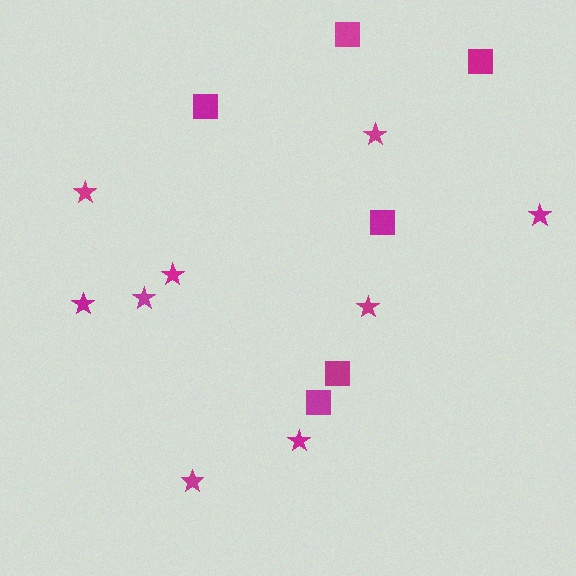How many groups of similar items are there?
There are 2 groups: one group of squares (6) and one group of stars (9).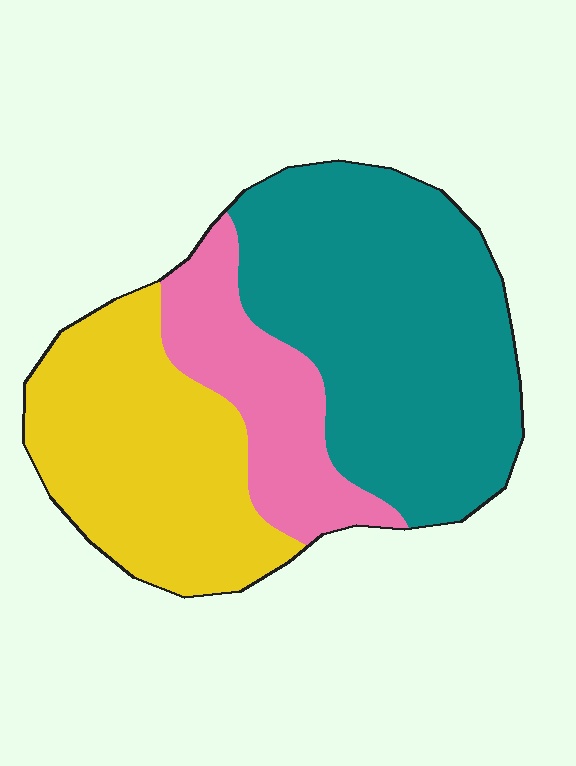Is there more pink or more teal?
Teal.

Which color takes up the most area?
Teal, at roughly 50%.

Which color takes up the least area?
Pink, at roughly 20%.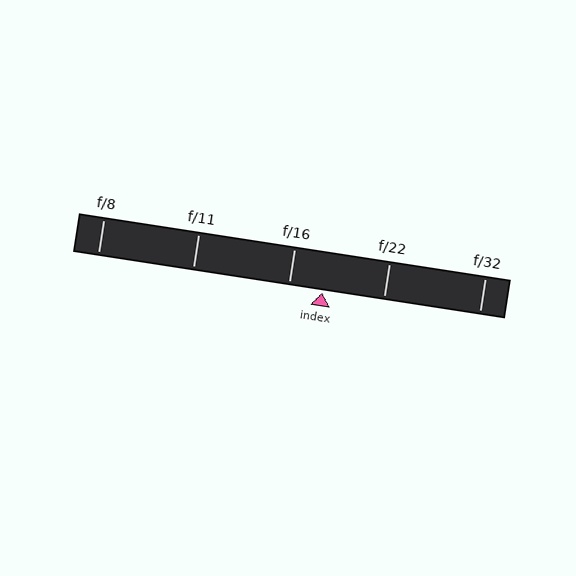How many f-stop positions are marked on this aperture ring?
There are 5 f-stop positions marked.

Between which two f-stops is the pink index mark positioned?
The index mark is between f/16 and f/22.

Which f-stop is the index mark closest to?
The index mark is closest to f/16.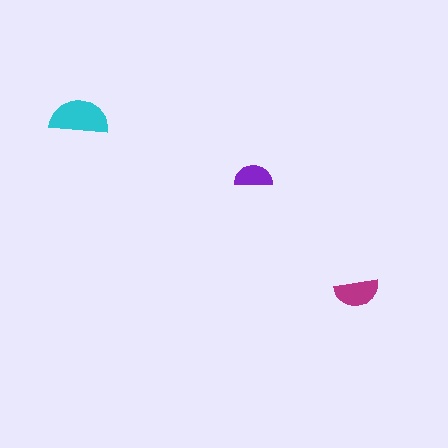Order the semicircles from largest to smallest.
the cyan one, the magenta one, the purple one.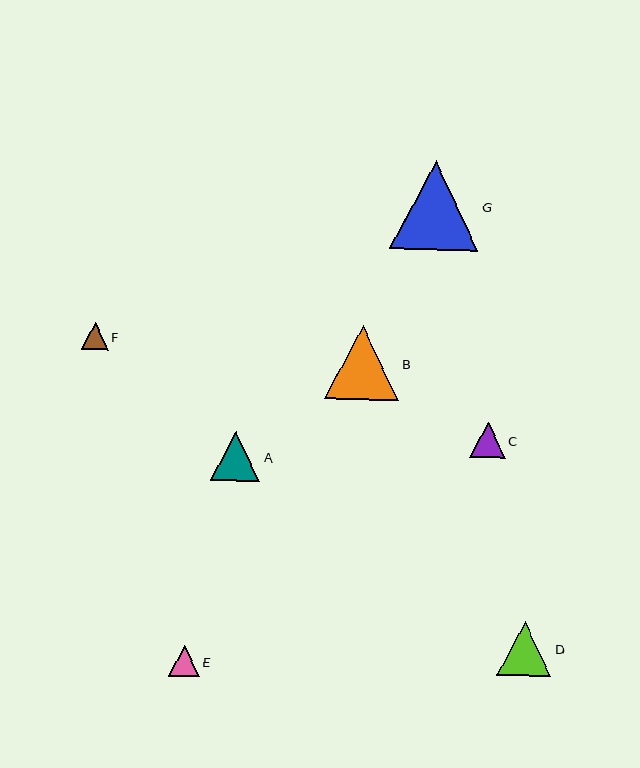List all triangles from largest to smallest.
From largest to smallest: G, B, D, A, C, E, F.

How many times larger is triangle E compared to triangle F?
Triangle E is approximately 1.1 times the size of triangle F.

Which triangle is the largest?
Triangle G is the largest with a size of approximately 89 pixels.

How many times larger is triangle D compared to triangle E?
Triangle D is approximately 1.8 times the size of triangle E.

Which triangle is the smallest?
Triangle F is the smallest with a size of approximately 27 pixels.